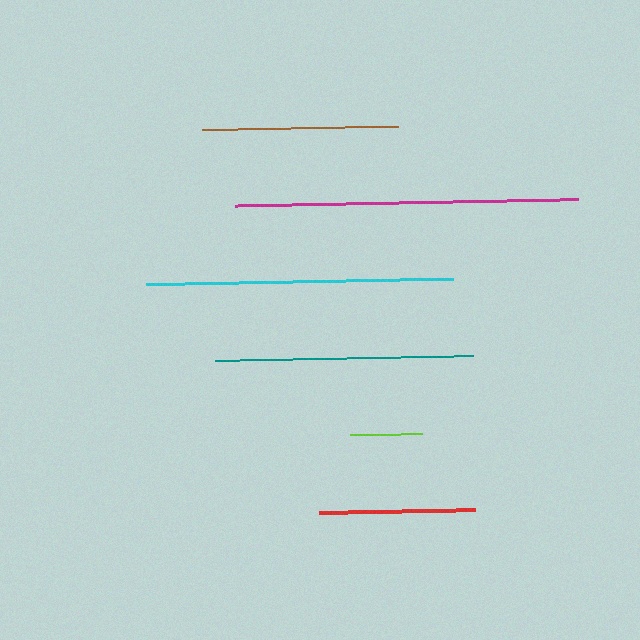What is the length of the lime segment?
The lime segment is approximately 72 pixels long.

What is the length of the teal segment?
The teal segment is approximately 257 pixels long.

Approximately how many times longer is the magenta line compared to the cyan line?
The magenta line is approximately 1.1 times the length of the cyan line.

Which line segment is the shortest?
The lime line is the shortest at approximately 72 pixels.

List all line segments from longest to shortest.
From longest to shortest: magenta, cyan, teal, brown, red, lime.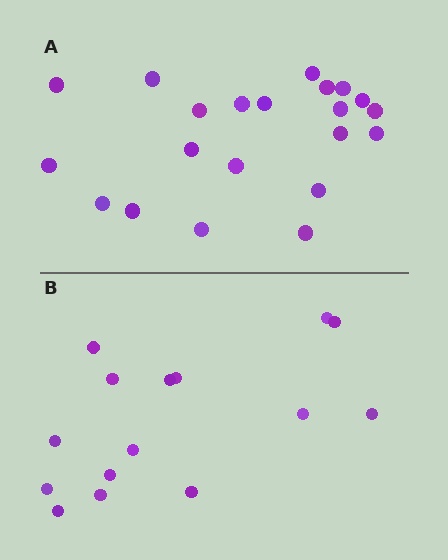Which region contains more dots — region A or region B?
Region A (the top region) has more dots.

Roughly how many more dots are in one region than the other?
Region A has about 6 more dots than region B.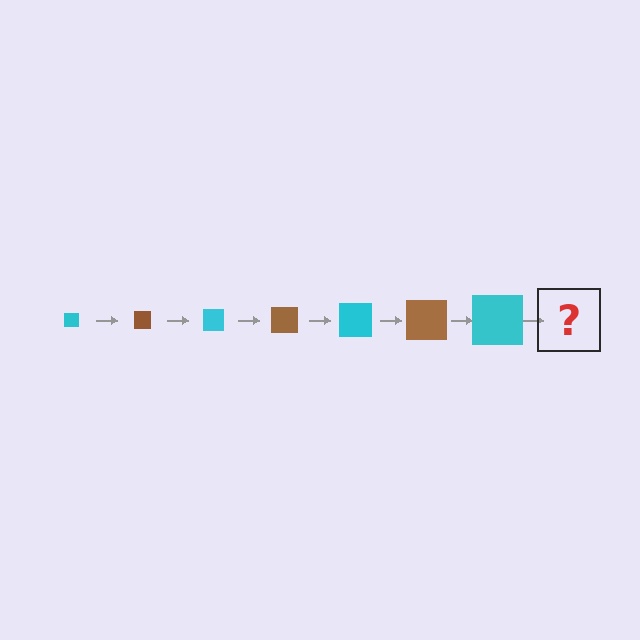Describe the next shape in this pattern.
It should be a brown square, larger than the previous one.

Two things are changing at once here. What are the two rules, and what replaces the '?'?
The two rules are that the square grows larger each step and the color cycles through cyan and brown. The '?' should be a brown square, larger than the previous one.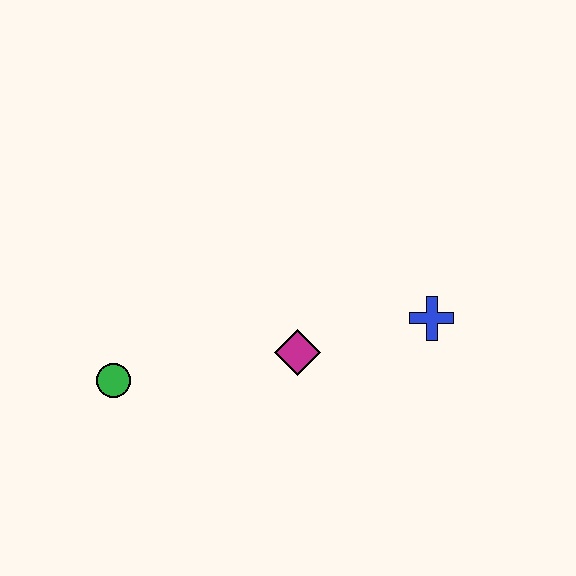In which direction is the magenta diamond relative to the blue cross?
The magenta diamond is to the left of the blue cross.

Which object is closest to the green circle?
The magenta diamond is closest to the green circle.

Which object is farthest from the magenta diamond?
The green circle is farthest from the magenta diamond.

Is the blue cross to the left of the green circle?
No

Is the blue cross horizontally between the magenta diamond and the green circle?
No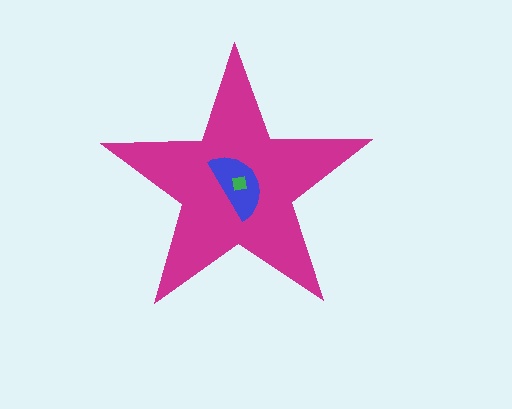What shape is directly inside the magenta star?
The blue semicircle.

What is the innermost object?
The green square.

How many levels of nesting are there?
3.